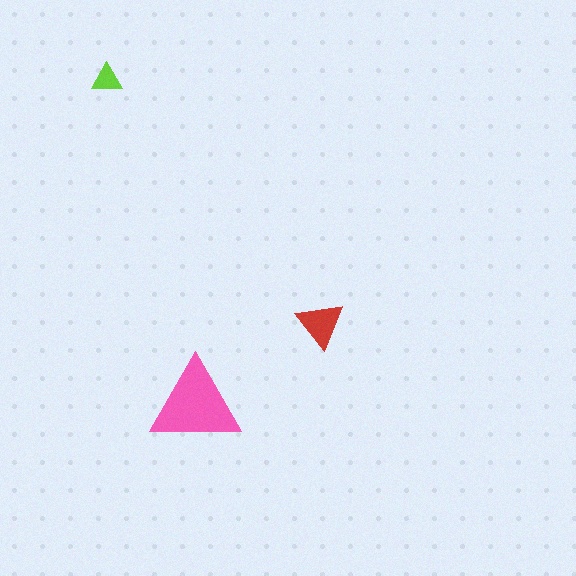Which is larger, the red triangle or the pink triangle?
The pink one.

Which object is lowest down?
The pink triangle is bottommost.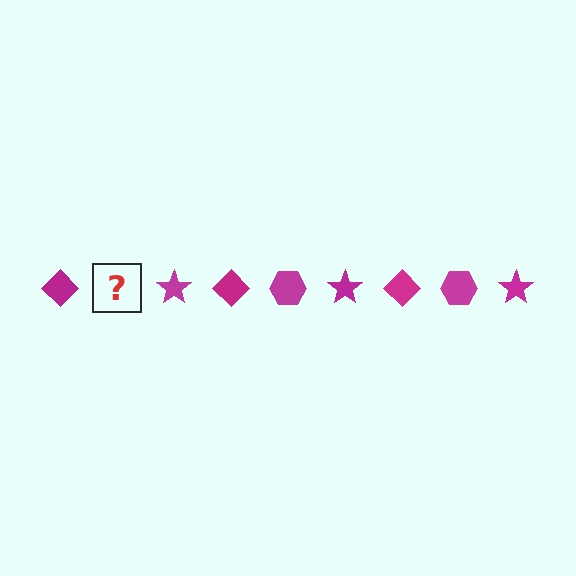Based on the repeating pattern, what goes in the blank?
The blank should be a magenta hexagon.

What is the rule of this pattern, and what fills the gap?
The rule is that the pattern cycles through diamond, hexagon, star shapes in magenta. The gap should be filled with a magenta hexagon.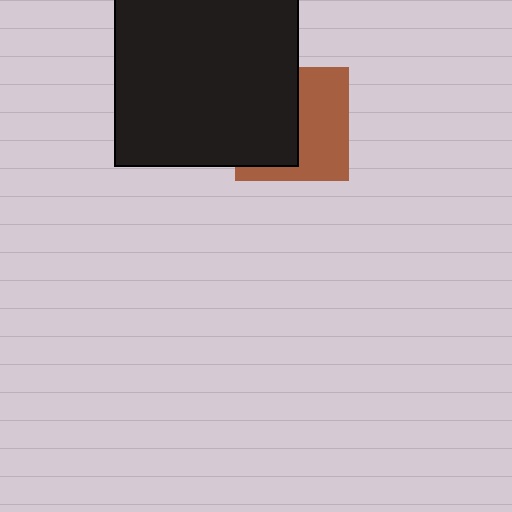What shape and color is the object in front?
The object in front is a black square.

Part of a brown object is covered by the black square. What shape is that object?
It is a square.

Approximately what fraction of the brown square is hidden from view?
Roughly 49% of the brown square is hidden behind the black square.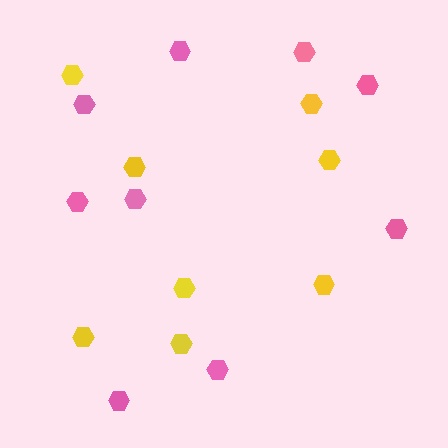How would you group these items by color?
There are 2 groups: one group of pink hexagons (9) and one group of yellow hexagons (8).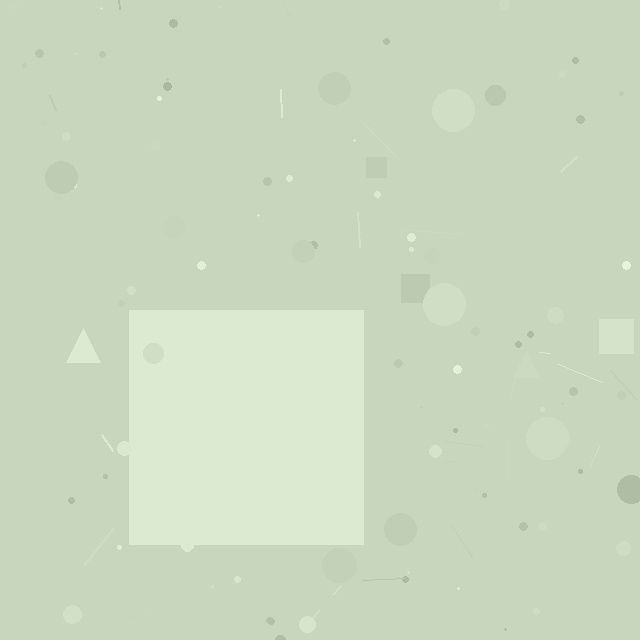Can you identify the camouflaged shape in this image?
The camouflaged shape is a square.